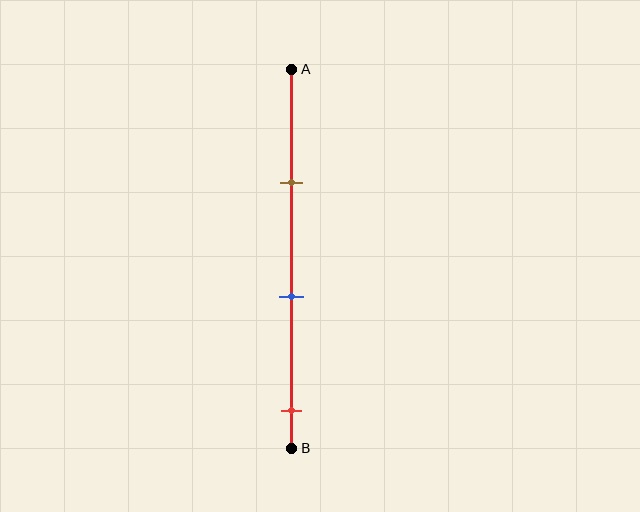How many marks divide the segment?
There are 3 marks dividing the segment.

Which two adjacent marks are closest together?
The brown and blue marks are the closest adjacent pair.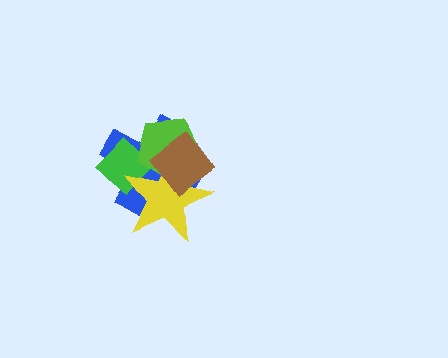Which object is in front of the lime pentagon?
The brown diamond is in front of the lime pentagon.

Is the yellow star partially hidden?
Yes, it is partially covered by another shape.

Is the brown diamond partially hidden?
No, no other shape covers it.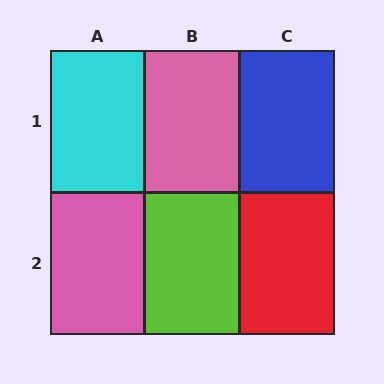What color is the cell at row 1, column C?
Blue.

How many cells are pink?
2 cells are pink.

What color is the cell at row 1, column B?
Pink.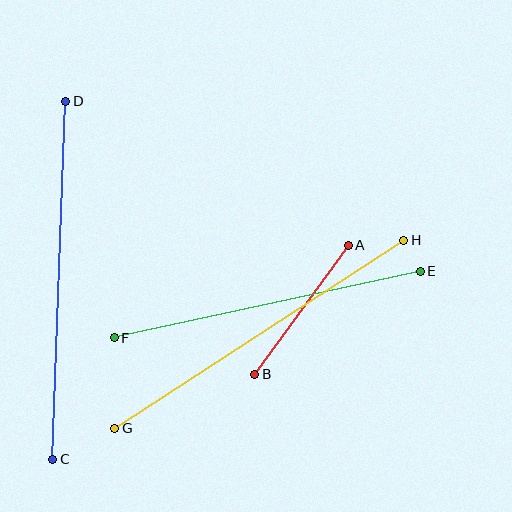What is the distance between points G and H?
The distance is approximately 345 pixels.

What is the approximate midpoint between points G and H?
The midpoint is at approximately (259, 334) pixels.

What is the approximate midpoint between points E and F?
The midpoint is at approximately (267, 305) pixels.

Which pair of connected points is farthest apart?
Points C and D are farthest apart.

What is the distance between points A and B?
The distance is approximately 160 pixels.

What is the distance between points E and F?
The distance is approximately 313 pixels.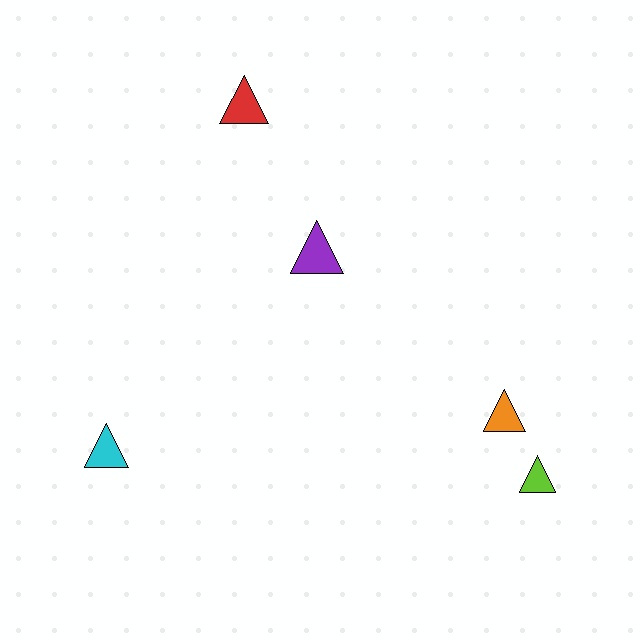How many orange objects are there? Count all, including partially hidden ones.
There is 1 orange object.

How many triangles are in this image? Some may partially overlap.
There are 5 triangles.